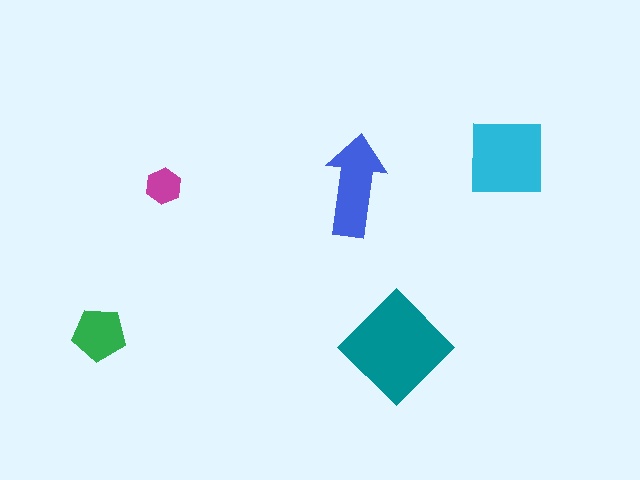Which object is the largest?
The teal diamond.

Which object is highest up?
The cyan square is topmost.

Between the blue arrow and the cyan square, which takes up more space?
The cyan square.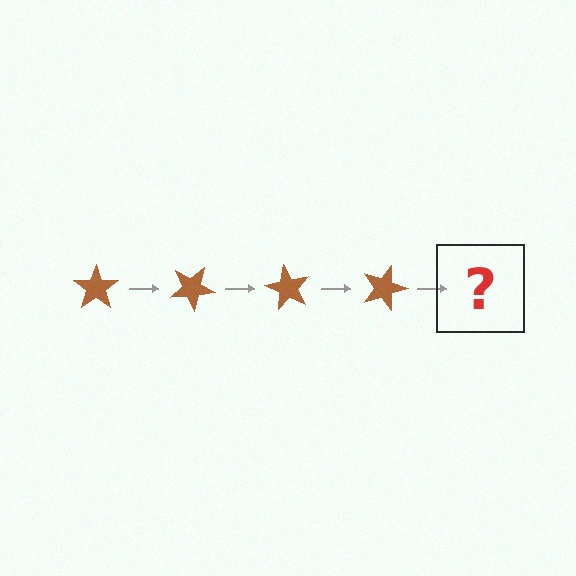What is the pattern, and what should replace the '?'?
The pattern is that the star rotates 30 degrees each step. The '?' should be a brown star rotated 120 degrees.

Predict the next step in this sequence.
The next step is a brown star rotated 120 degrees.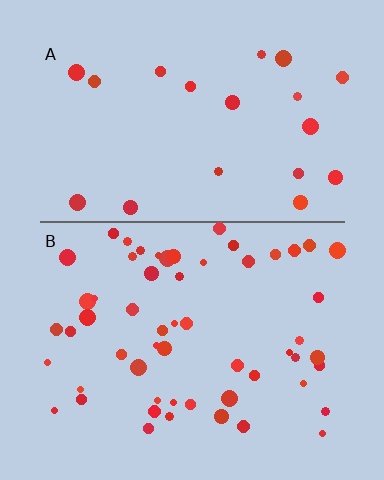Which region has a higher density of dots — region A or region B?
B (the bottom).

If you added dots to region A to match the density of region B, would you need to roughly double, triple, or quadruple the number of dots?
Approximately triple.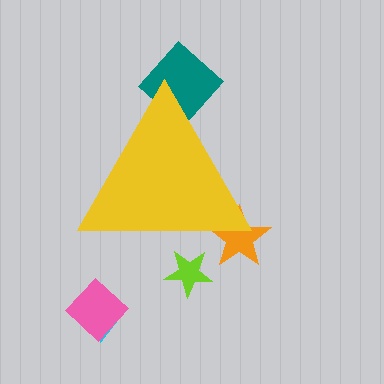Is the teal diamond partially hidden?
Yes, the teal diamond is partially hidden behind the yellow triangle.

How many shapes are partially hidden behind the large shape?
3 shapes are partially hidden.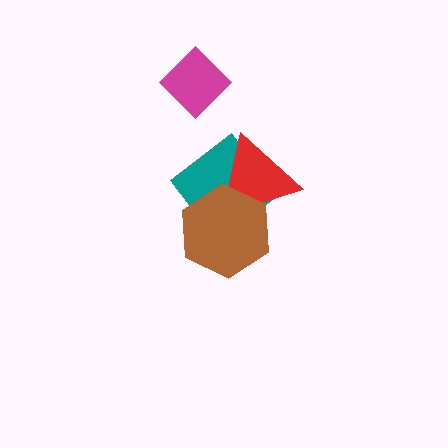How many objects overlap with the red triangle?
2 objects overlap with the red triangle.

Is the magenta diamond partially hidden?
No, no other shape covers it.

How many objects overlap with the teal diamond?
2 objects overlap with the teal diamond.